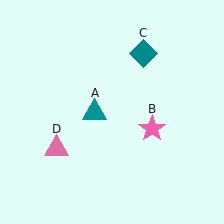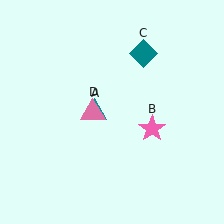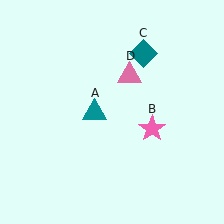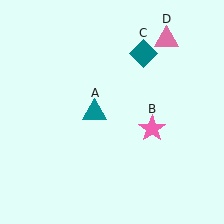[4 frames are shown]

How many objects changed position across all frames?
1 object changed position: pink triangle (object D).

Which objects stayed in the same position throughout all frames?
Teal triangle (object A) and pink star (object B) and teal diamond (object C) remained stationary.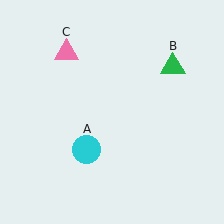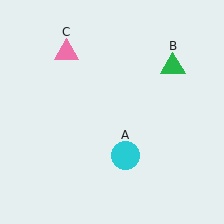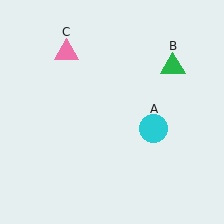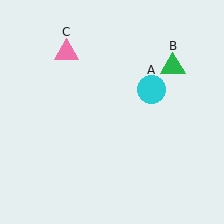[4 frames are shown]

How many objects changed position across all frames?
1 object changed position: cyan circle (object A).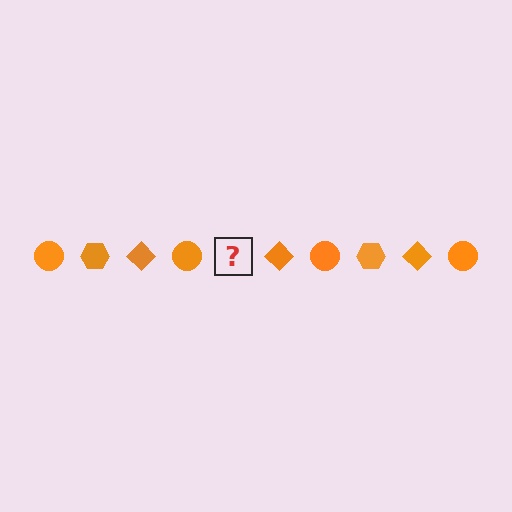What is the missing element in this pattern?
The missing element is an orange hexagon.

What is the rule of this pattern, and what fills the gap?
The rule is that the pattern cycles through circle, hexagon, diamond shapes in orange. The gap should be filled with an orange hexagon.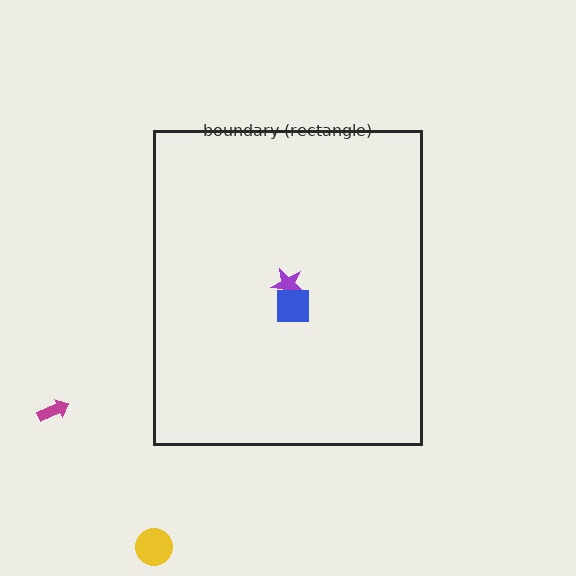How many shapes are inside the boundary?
2 inside, 2 outside.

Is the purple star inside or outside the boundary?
Inside.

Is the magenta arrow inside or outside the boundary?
Outside.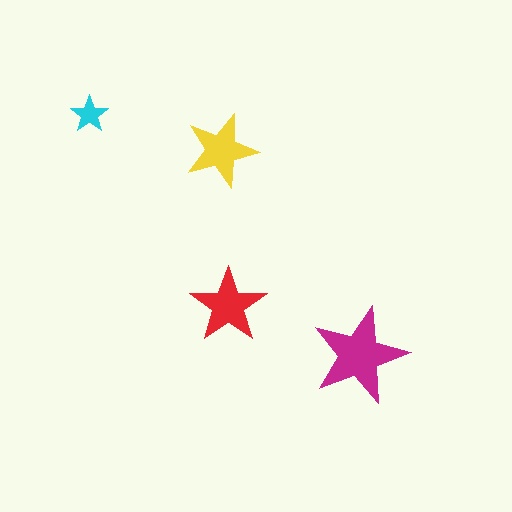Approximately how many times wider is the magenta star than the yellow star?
About 1.5 times wider.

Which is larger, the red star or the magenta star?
The magenta one.